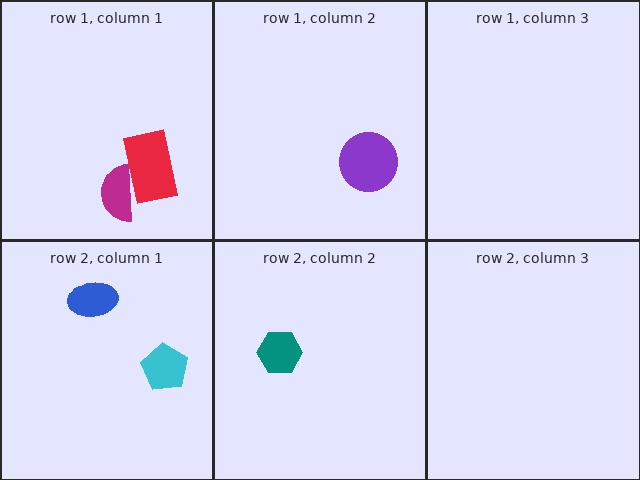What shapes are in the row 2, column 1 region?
The blue ellipse, the cyan pentagon.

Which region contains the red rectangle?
The row 1, column 1 region.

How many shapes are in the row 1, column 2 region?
1.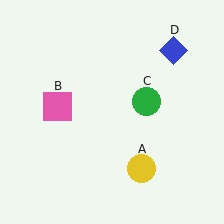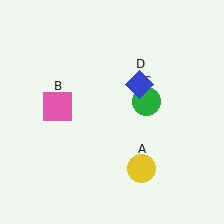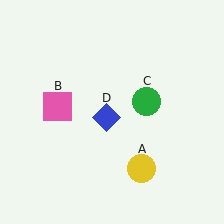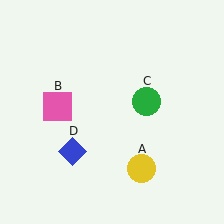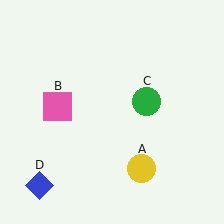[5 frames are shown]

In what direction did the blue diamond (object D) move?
The blue diamond (object D) moved down and to the left.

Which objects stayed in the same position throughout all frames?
Yellow circle (object A) and pink square (object B) and green circle (object C) remained stationary.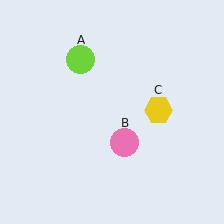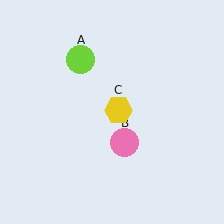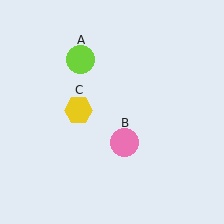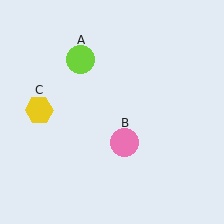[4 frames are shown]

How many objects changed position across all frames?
1 object changed position: yellow hexagon (object C).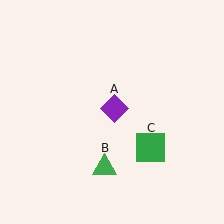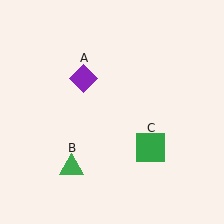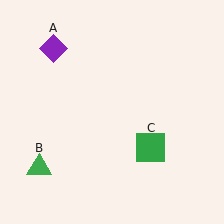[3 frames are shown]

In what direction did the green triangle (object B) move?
The green triangle (object B) moved left.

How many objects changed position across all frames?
2 objects changed position: purple diamond (object A), green triangle (object B).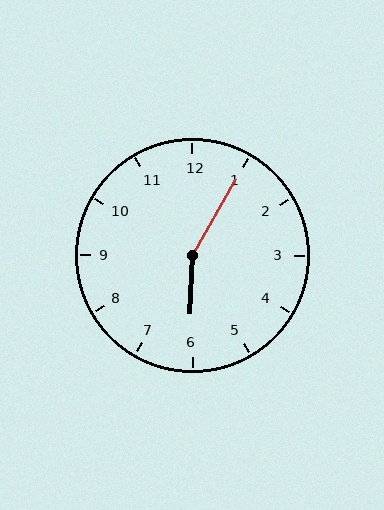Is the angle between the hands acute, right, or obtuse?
It is obtuse.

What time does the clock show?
6:05.